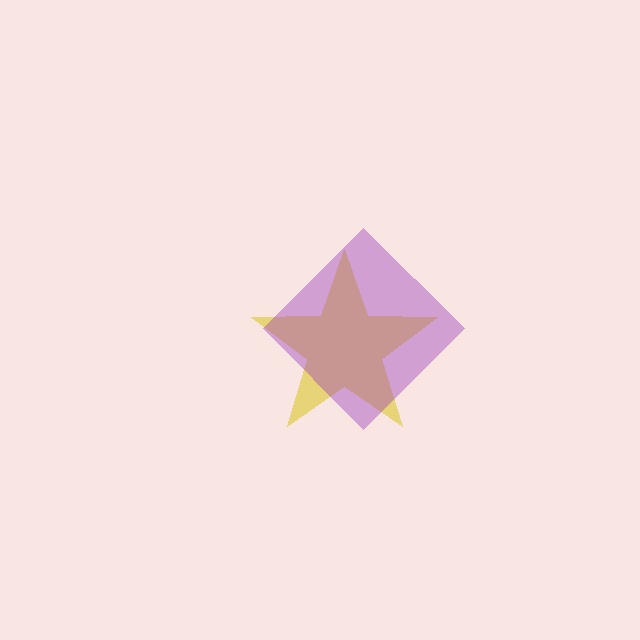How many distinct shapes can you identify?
There are 2 distinct shapes: a yellow star, a purple diamond.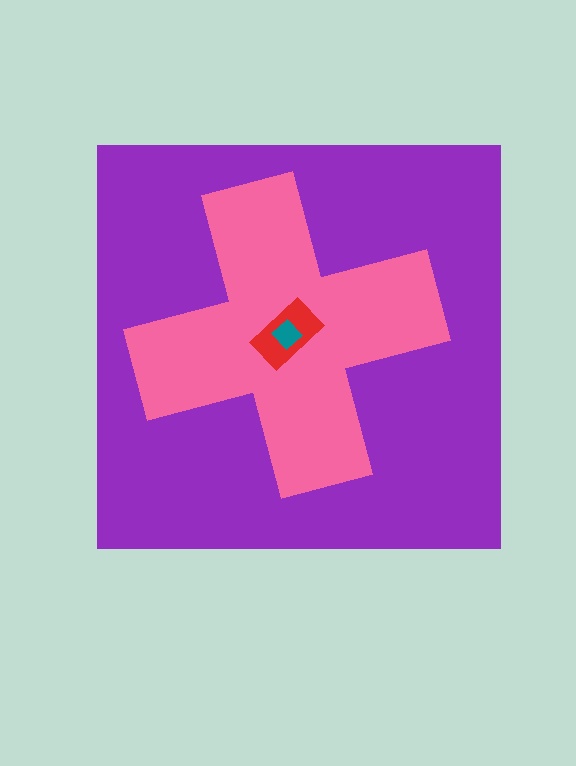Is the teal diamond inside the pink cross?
Yes.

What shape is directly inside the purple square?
The pink cross.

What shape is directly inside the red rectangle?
The teal diamond.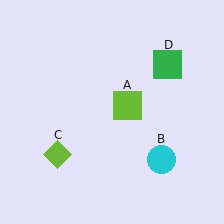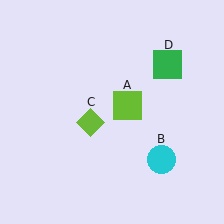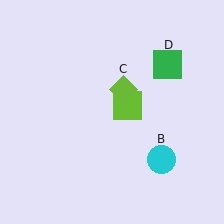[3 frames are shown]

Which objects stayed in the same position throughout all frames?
Lime square (object A) and cyan circle (object B) and green square (object D) remained stationary.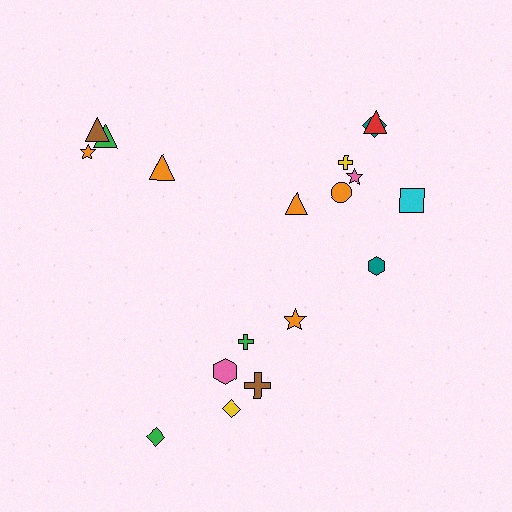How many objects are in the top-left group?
There are 4 objects.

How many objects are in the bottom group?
There are 6 objects.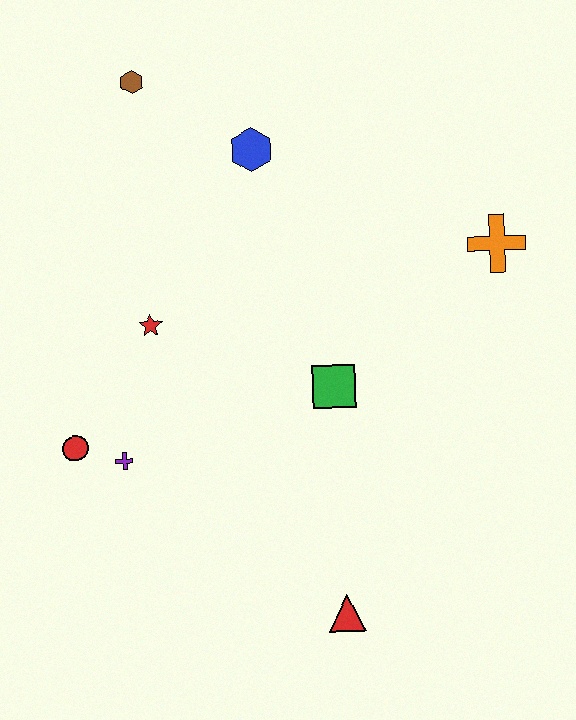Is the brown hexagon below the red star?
No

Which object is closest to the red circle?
The purple cross is closest to the red circle.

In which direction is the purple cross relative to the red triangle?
The purple cross is to the left of the red triangle.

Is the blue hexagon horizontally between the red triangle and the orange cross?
No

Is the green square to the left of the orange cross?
Yes